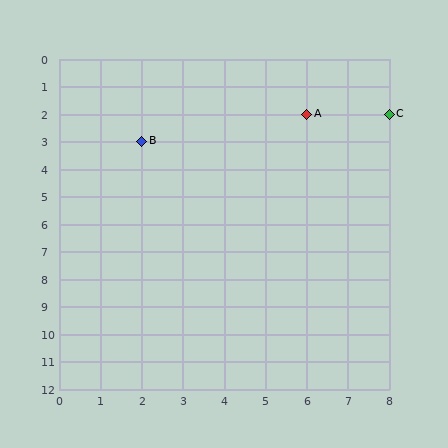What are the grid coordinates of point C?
Point C is at grid coordinates (8, 2).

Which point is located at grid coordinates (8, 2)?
Point C is at (8, 2).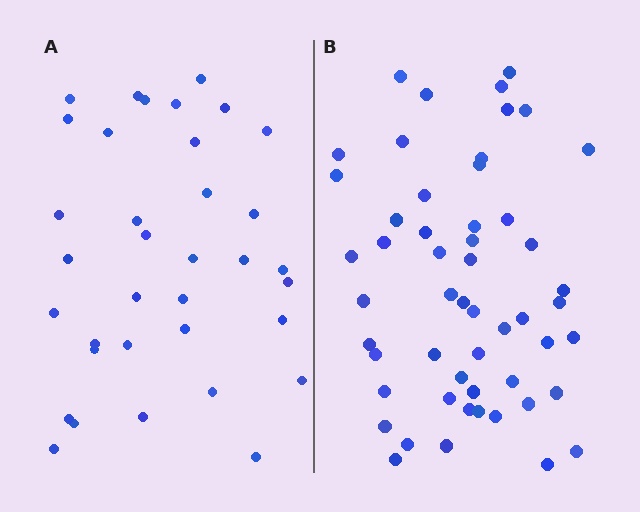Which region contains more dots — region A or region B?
Region B (the right region) has more dots.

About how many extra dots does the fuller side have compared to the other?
Region B has approximately 20 more dots than region A.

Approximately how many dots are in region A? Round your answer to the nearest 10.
About 40 dots. (The exact count is 35, which rounds to 40.)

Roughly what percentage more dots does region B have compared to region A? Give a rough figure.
About 50% more.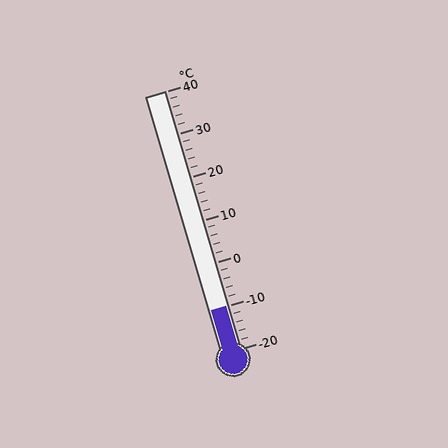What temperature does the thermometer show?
The thermometer shows approximately -10°C.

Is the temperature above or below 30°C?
The temperature is below 30°C.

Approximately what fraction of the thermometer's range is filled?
The thermometer is filled to approximately 15% of its range.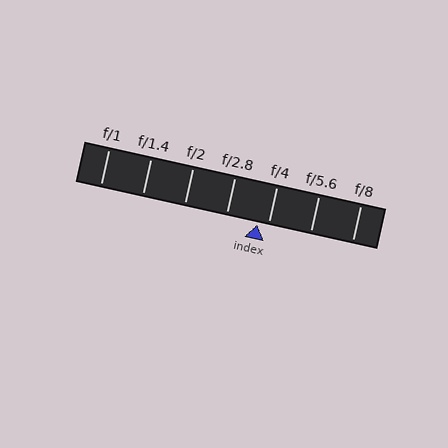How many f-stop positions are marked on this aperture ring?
There are 7 f-stop positions marked.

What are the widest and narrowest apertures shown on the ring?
The widest aperture shown is f/1 and the narrowest is f/8.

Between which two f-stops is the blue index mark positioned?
The index mark is between f/2.8 and f/4.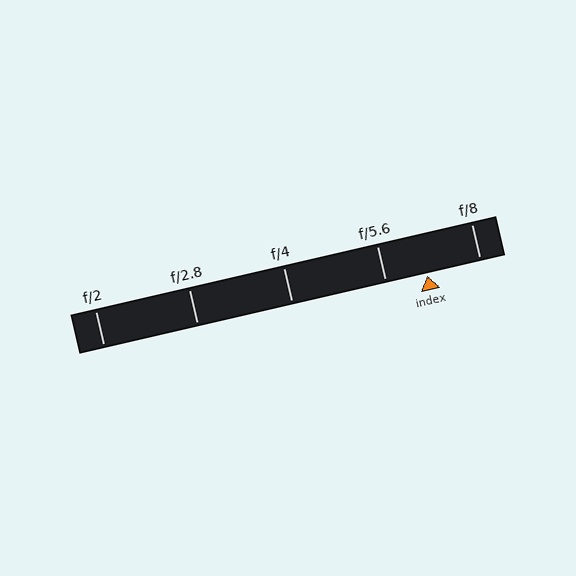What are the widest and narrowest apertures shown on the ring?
The widest aperture shown is f/2 and the narrowest is f/8.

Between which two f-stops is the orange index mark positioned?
The index mark is between f/5.6 and f/8.